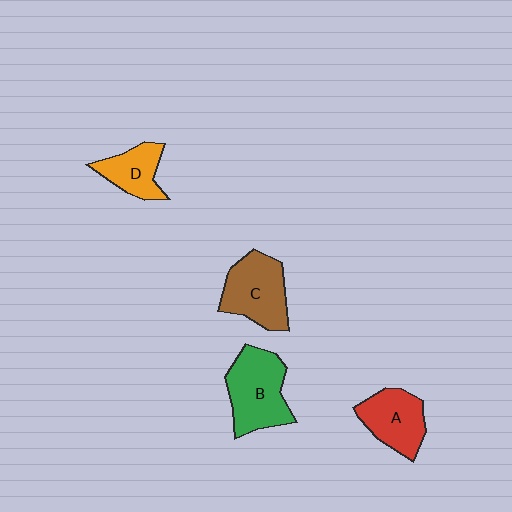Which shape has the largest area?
Shape B (green).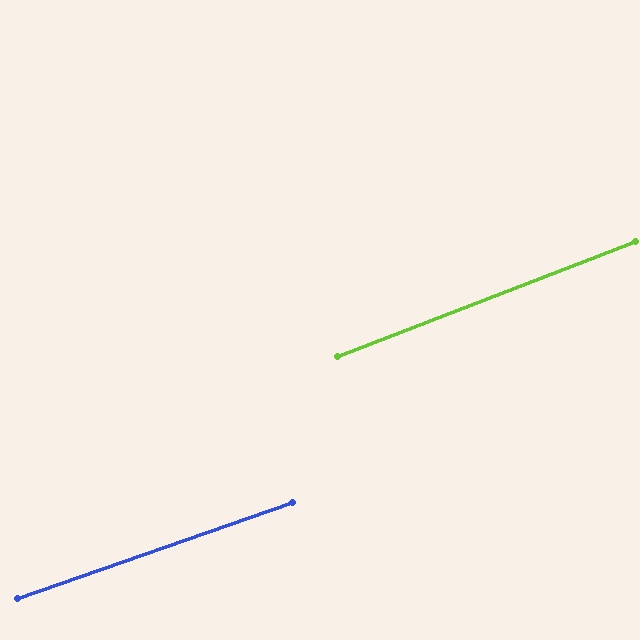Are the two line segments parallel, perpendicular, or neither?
Parallel — their directions differ by only 1.9°.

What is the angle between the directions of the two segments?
Approximately 2 degrees.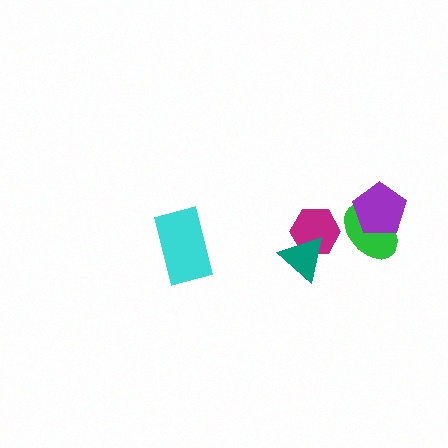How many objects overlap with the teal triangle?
1 object overlaps with the teal triangle.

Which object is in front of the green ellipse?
The purple pentagon is in front of the green ellipse.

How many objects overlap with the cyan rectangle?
0 objects overlap with the cyan rectangle.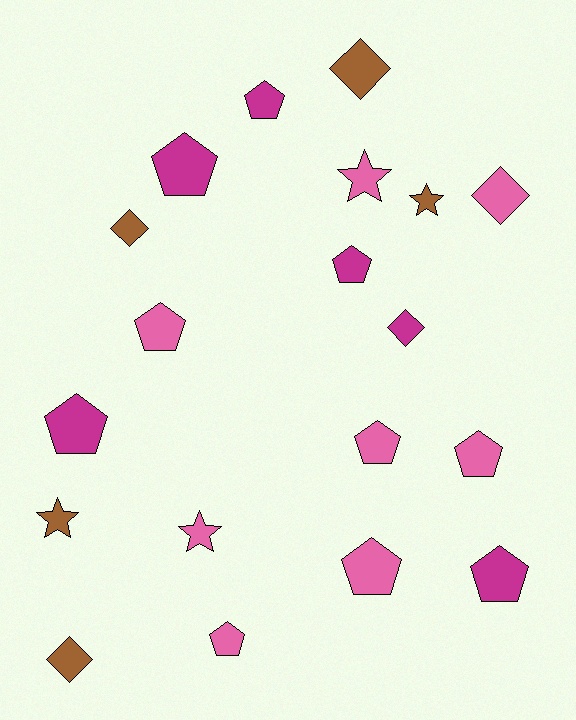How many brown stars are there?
There are 2 brown stars.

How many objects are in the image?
There are 19 objects.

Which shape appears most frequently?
Pentagon, with 10 objects.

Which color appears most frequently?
Pink, with 8 objects.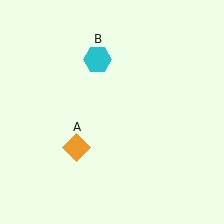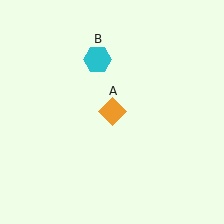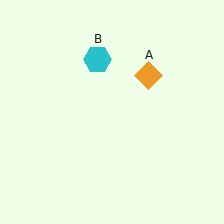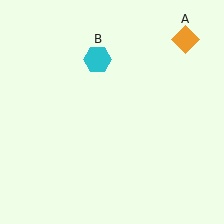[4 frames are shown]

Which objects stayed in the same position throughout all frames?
Cyan hexagon (object B) remained stationary.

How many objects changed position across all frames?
1 object changed position: orange diamond (object A).